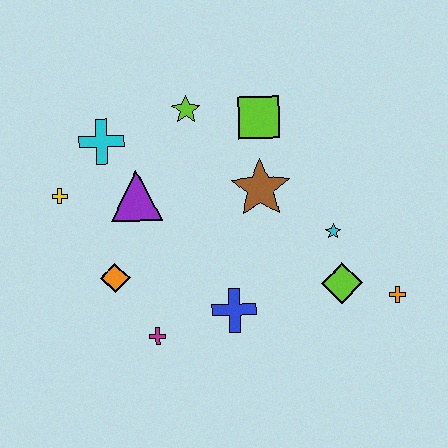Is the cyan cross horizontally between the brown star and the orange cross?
No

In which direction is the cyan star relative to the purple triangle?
The cyan star is to the right of the purple triangle.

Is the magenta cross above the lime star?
No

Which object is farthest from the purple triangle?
The orange cross is farthest from the purple triangle.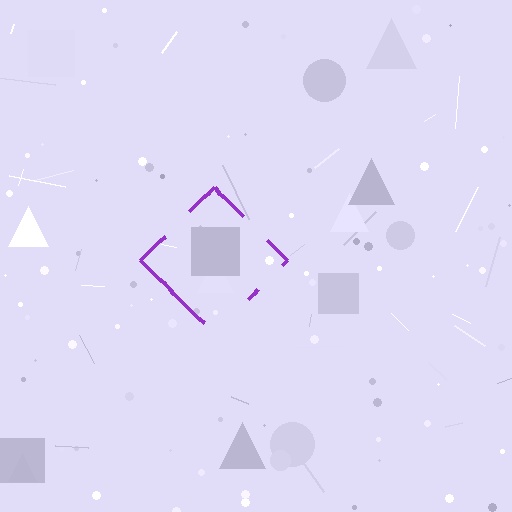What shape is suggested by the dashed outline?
The dashed outline suggests a diamond.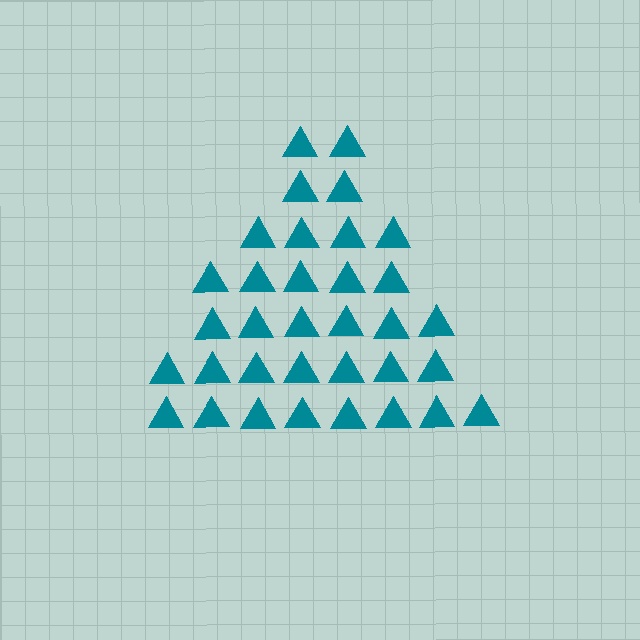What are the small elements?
The small elements are triangles.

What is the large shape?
The large shape is a triangle.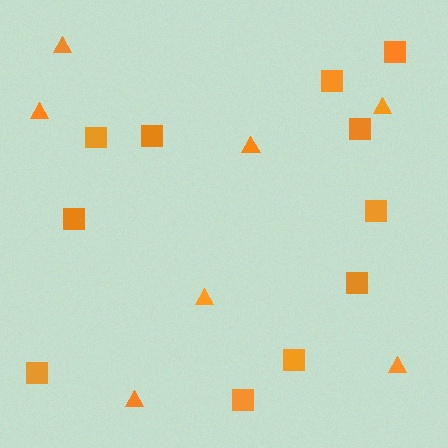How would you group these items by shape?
There are 2 groups: one group of squares (11) and one group of triangles (7).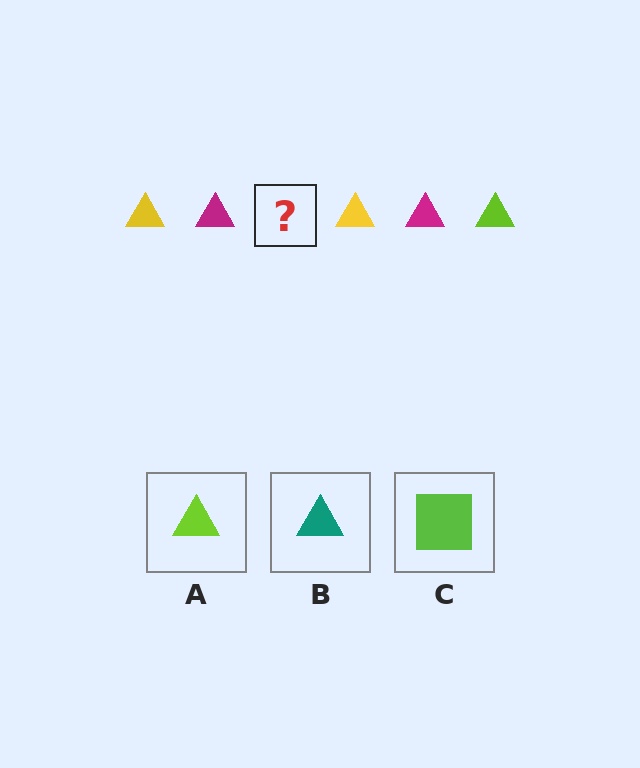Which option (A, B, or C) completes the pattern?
A.